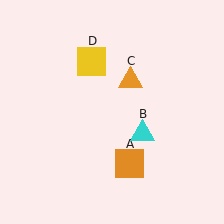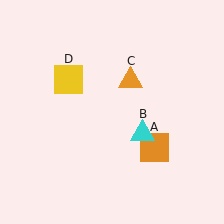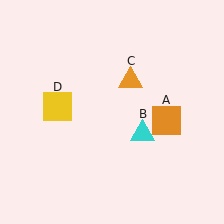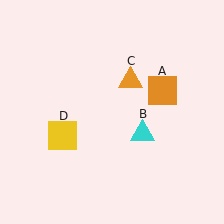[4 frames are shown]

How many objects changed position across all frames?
2 objects changed position: orange square (object A), yellow square (object D).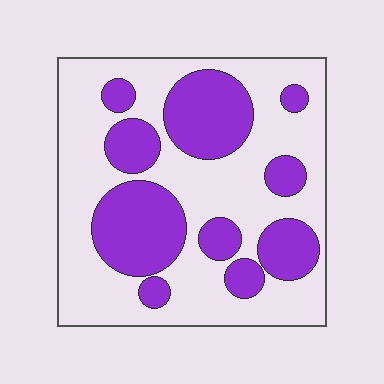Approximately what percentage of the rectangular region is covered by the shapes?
Approximately 35%.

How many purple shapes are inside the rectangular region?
10.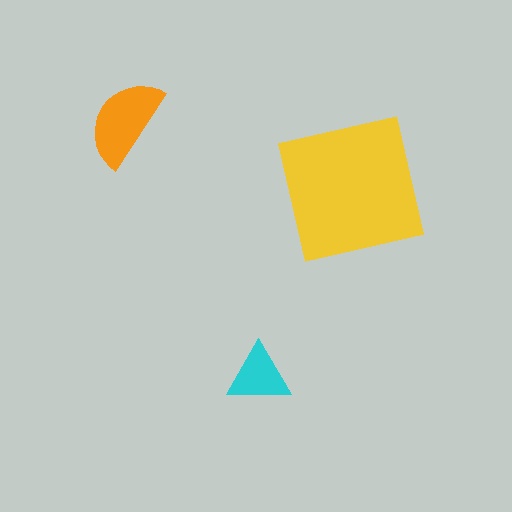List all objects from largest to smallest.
The yellow square, the orange semicircle, the cyan triangle.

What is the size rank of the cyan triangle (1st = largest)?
3rd.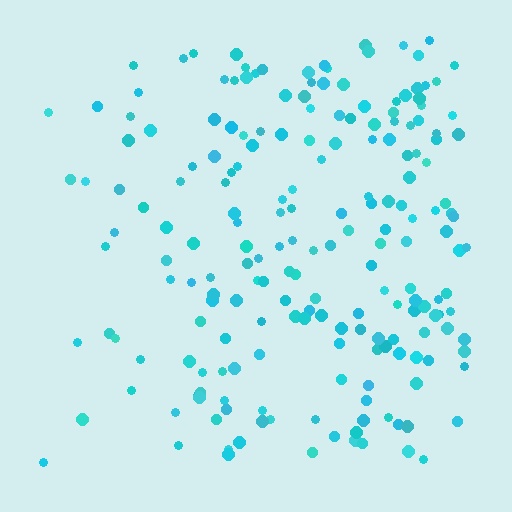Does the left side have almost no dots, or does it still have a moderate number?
Still a moderate number, just noticeably fewer than the right.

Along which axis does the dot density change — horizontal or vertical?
Horizontal.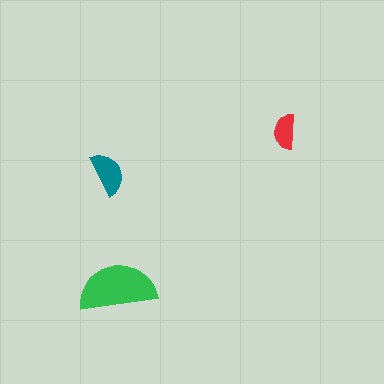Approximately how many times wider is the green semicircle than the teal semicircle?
About 2 times wider.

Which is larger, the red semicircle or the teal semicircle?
The teal one.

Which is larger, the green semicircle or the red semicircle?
The green one.